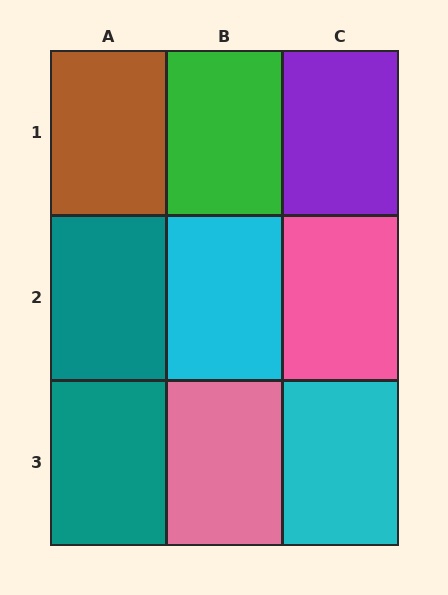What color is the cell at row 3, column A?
Teal.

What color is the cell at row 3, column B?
Pink.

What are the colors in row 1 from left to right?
Brown, green, purple.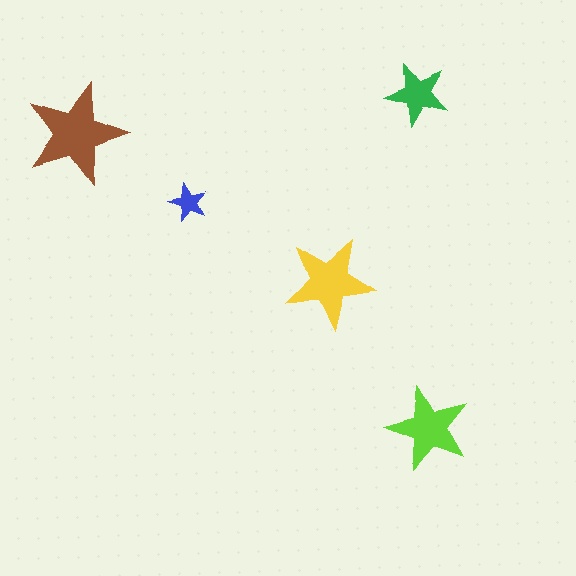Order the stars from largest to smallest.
the brown one, the yellow one, the lime one, the green one, the blue one.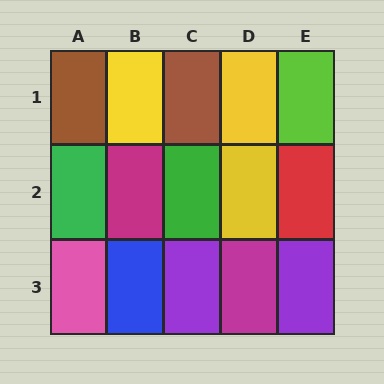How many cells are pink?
1 cell is pink.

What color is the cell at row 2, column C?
Green.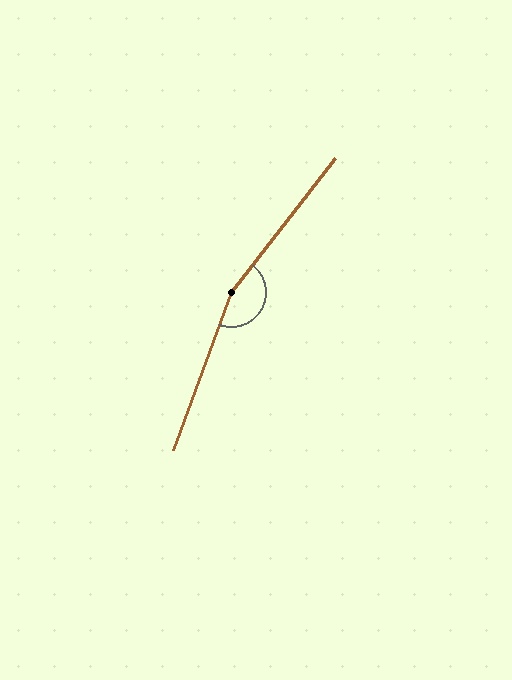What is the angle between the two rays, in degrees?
Approximately 162 degrees.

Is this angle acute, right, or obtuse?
It is obtuse.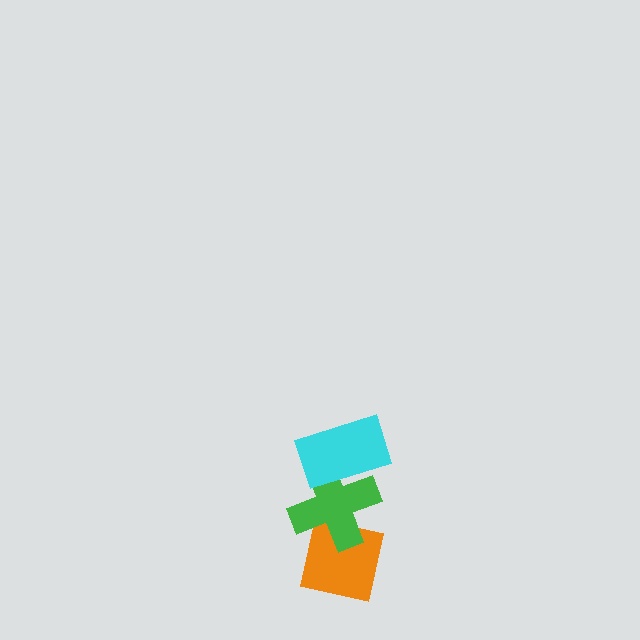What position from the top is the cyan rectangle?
The cyan rectangle is 1st from the top.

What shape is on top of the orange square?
The green cross is on top of the orange square.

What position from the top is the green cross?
The green cross is 2nd from the top.